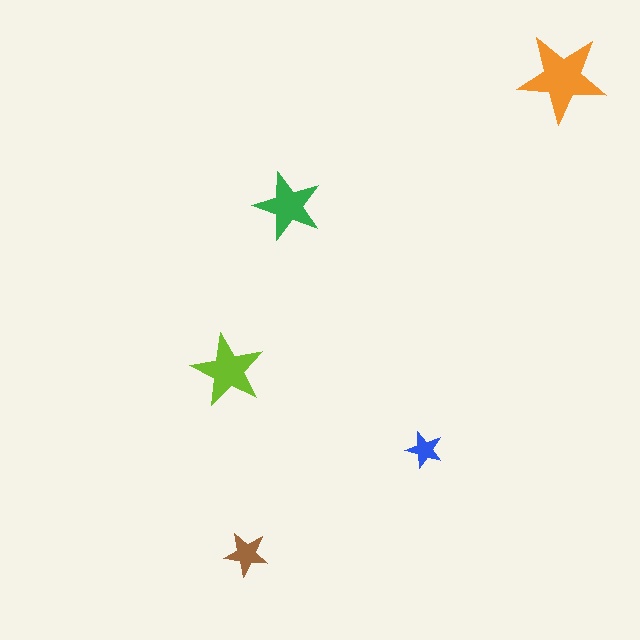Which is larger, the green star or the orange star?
The orange one.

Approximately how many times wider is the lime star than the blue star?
About 2 times wider.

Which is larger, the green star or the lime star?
The lime one.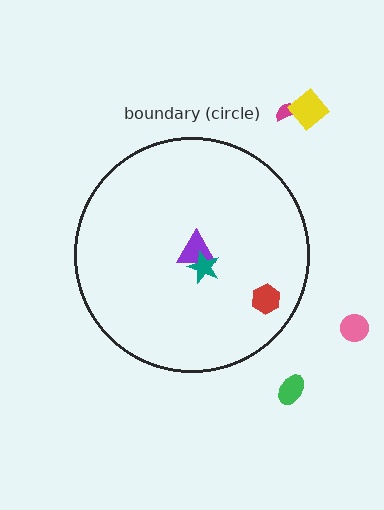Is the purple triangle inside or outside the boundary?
Inside.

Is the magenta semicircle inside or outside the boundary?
Outside.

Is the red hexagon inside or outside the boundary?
Inside.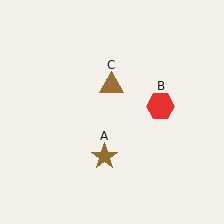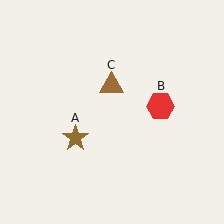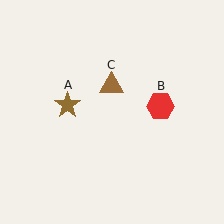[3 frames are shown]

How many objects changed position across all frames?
1 object changed position: brown star (object A).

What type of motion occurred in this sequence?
The brown star (object A) rotated clockwise around the center of the scene.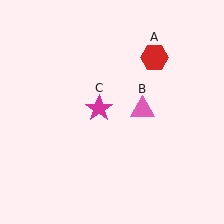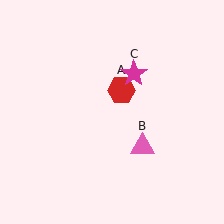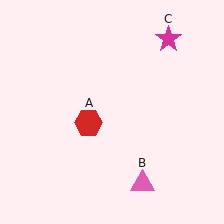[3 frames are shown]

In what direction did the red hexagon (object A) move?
The red hexagon (object A) moved down and to the left.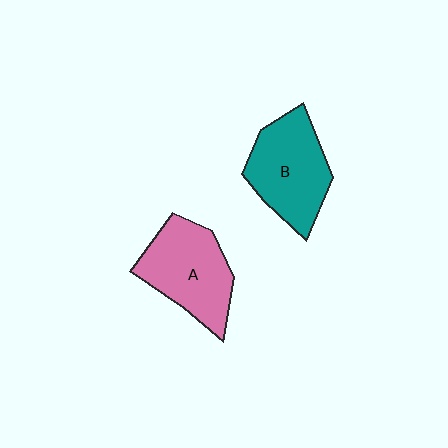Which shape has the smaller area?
Shape B (teal).